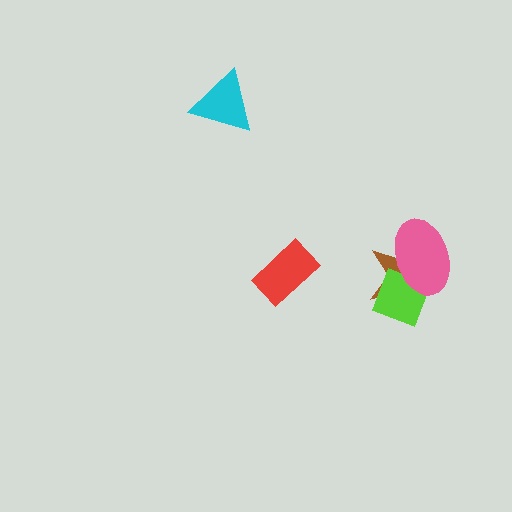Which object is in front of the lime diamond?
The pink ellipse is in front of the lime diamond.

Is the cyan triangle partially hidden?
No, no other shape covers it.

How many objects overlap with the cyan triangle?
0 objects overlap with the cyan triangle.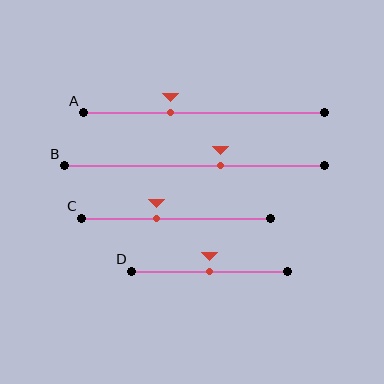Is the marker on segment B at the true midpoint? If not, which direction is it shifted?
No, the marker on segment B is shifted to the right by about 10% of the segment length.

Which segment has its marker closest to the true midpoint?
Segment D has its marker closest to the true midpoint.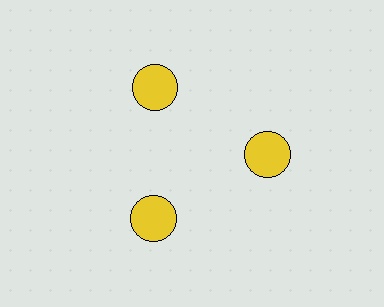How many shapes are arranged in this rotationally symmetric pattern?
There are 3 shapes, arranged in 3 groups of 1.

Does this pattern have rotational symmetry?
Yes, this pattern has 3-fold rotational symmetry. It looks the same after rotating 120 degrees around the center.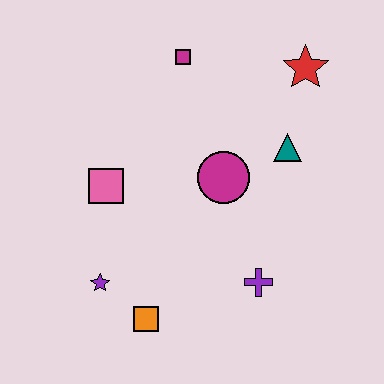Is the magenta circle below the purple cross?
No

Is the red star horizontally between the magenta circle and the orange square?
No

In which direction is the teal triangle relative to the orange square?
The teal triangle is above the orange square.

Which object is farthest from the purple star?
The red star is farthest from the purple star.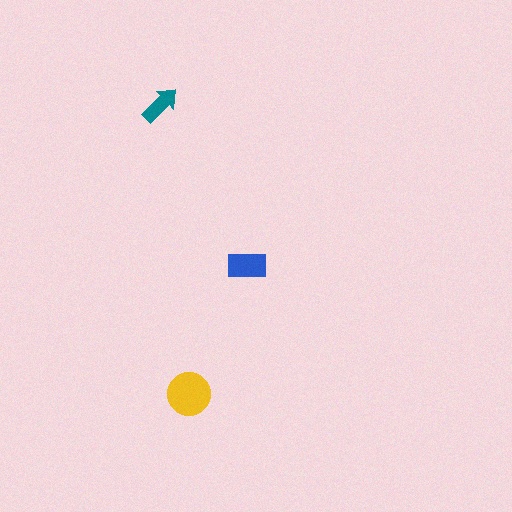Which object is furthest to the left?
The teal arrow is leftmost.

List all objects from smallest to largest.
The teal arrow, the blue rectangle, the yellow circle.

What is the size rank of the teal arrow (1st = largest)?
3rd.